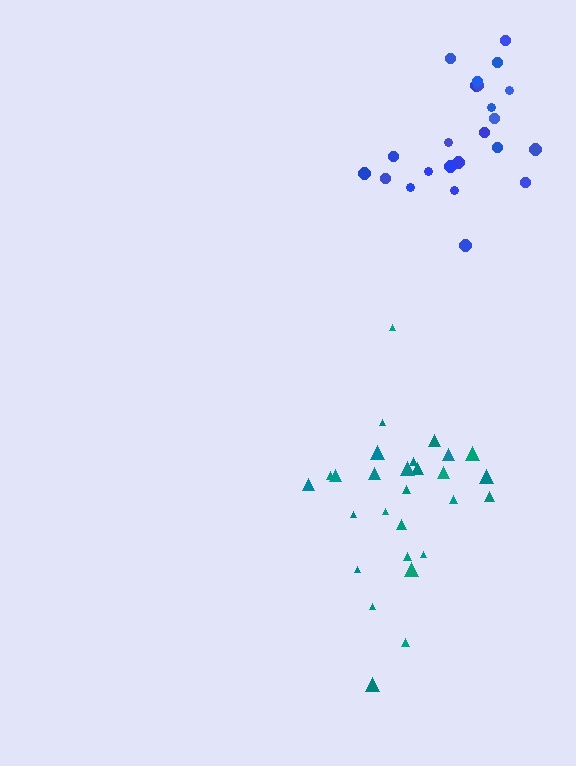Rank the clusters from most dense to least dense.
teal, blue.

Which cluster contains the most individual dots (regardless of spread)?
Teal (28).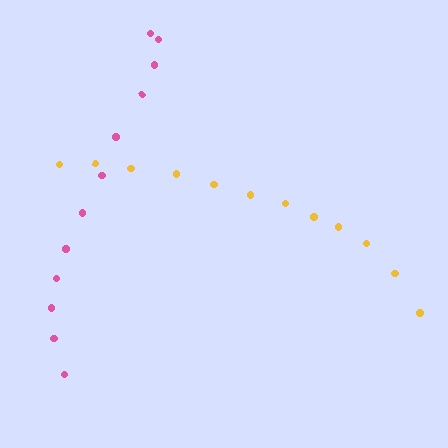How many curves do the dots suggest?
There are 2 distinct paths.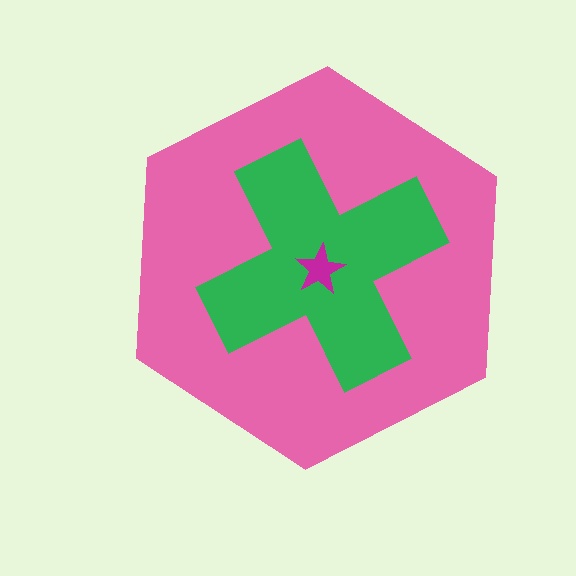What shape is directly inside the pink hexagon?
The green cross.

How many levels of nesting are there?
3.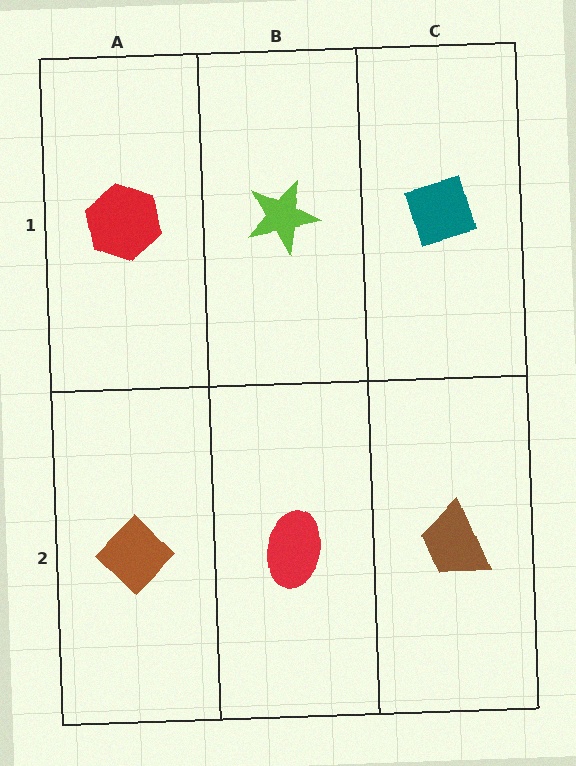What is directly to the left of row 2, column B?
A brown diamond.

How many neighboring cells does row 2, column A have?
2.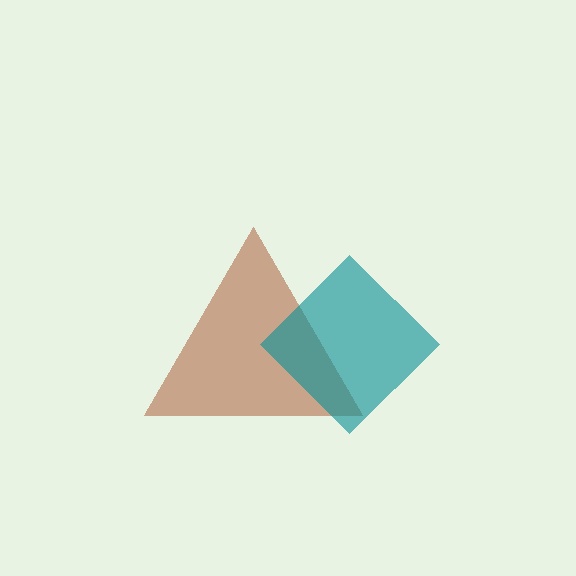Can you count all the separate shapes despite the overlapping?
Yes, there are 2 separate shapes.